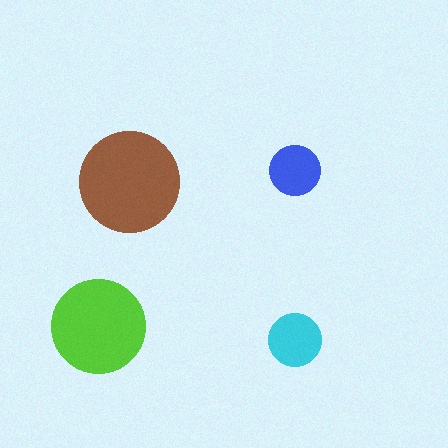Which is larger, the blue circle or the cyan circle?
The cyan one.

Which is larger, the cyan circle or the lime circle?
The lime one.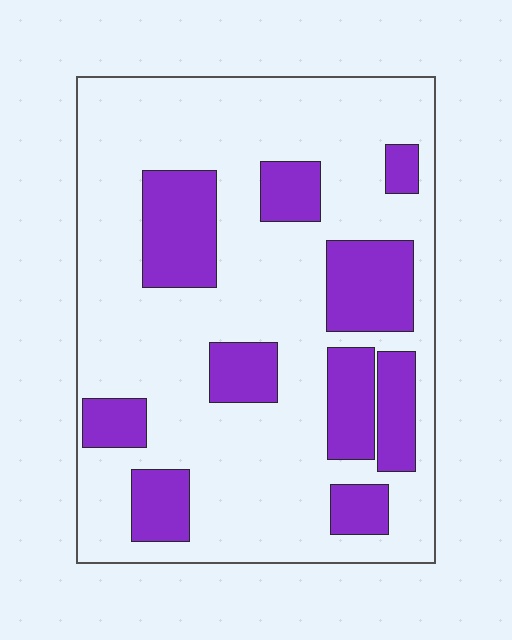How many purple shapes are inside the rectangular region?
10.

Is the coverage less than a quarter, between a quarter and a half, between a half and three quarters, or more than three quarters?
Between a quarter and a half.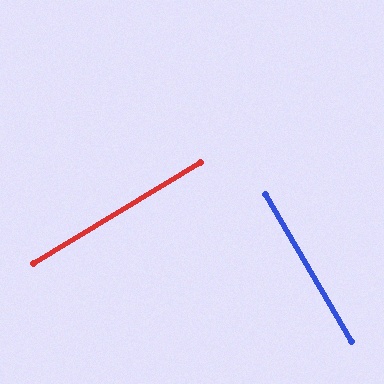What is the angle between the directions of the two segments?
Approximately 89 degrees.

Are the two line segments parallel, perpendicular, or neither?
Perpendicular — they meet at approximately 89°.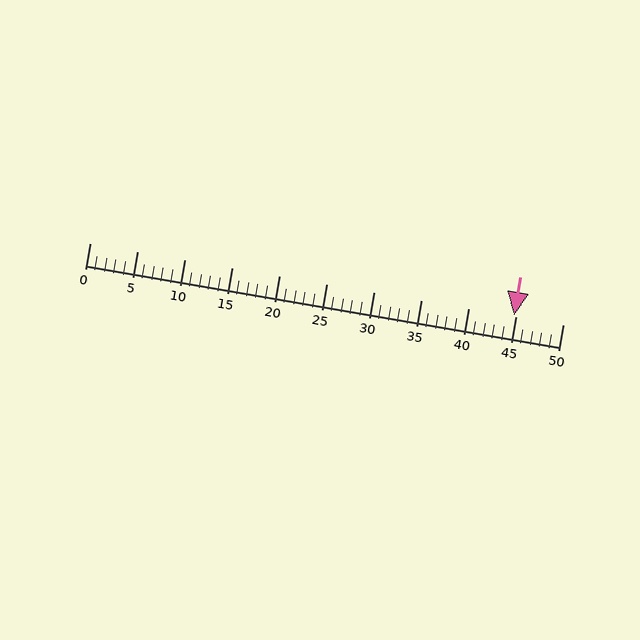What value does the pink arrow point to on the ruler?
The pink arrow points to approximately 45.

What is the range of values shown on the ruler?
The ruler shows values from 0 to 50.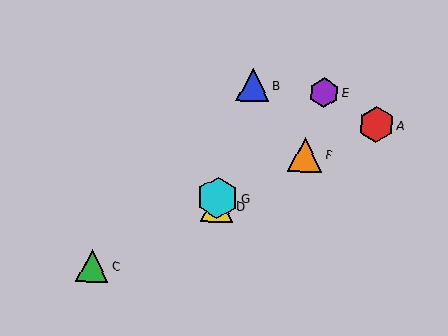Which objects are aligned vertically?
Objects D, G are aligned vertically.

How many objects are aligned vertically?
2 objects (D, G) are aligned vertically.